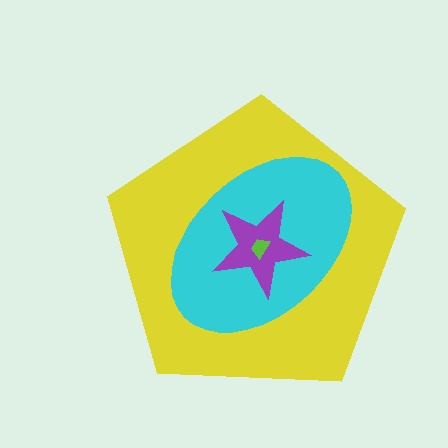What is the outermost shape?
The yellow pentagon.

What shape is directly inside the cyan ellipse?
The purple star.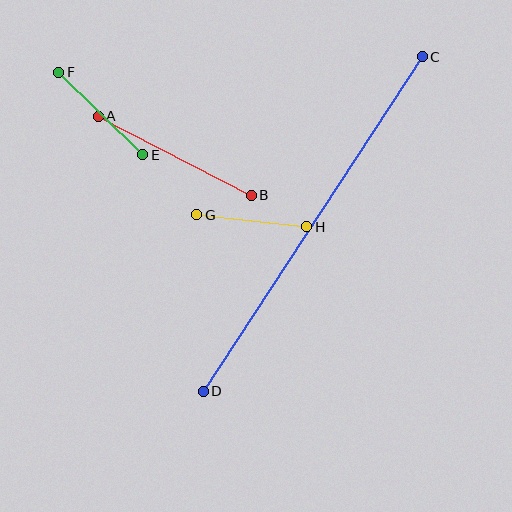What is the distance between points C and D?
The distance is approximately 400 pixels.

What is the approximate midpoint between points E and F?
The midpoint is at approximately (101, 114) pixels.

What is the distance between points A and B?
The distance is approximately 172 pixels.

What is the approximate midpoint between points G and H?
The midpoint is at approximately (252, 221) pixels.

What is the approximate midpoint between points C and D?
The midpoint is at approximately (313, 224) pixels.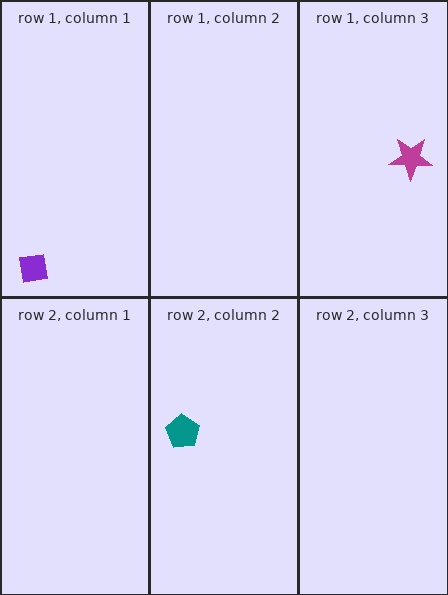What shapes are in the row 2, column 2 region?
The teal pentagon.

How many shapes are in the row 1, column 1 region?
1.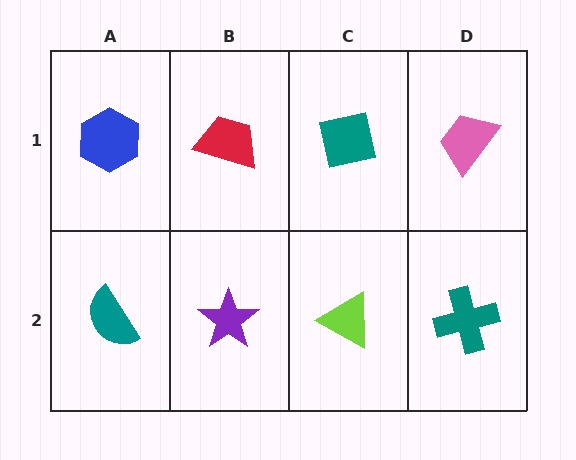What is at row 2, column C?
A lime triangle.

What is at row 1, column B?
A red trapezoid.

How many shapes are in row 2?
4 shapes.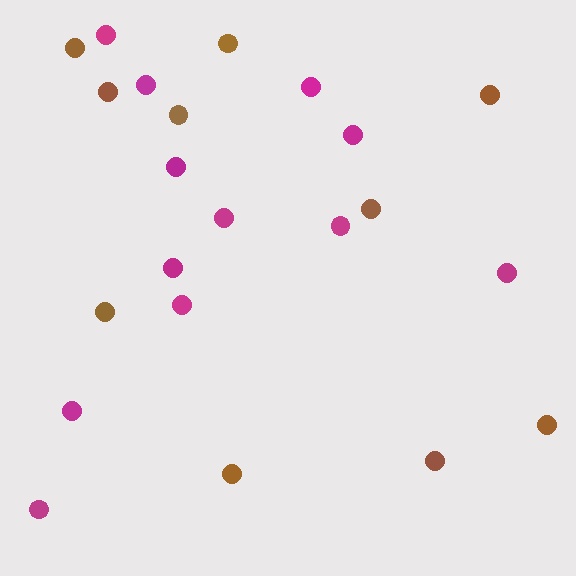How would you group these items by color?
There are 2 groups: one group of brown circles (10) and one group of magenta circles (12).